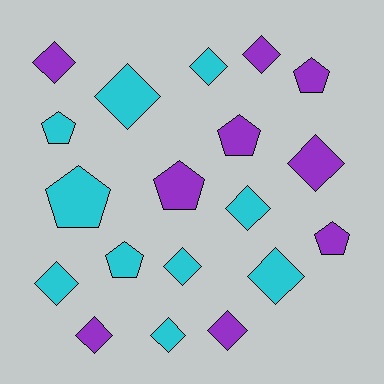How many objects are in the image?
There are 19 objects.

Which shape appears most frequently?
Diamond, with 12 objects.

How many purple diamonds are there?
There are 5 purple diamonds.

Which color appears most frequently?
Cyan, with 10 objects.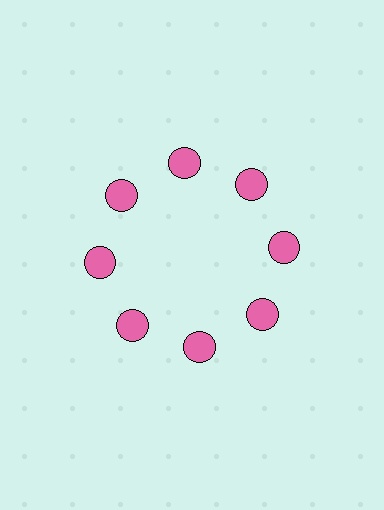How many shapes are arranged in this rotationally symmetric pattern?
There are 8 shapes, arranged in 8 groups of 1.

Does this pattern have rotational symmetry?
Yes, this pattern has 8-fold rotational symmetry. It looks the same after rotating 45 degrees around the center.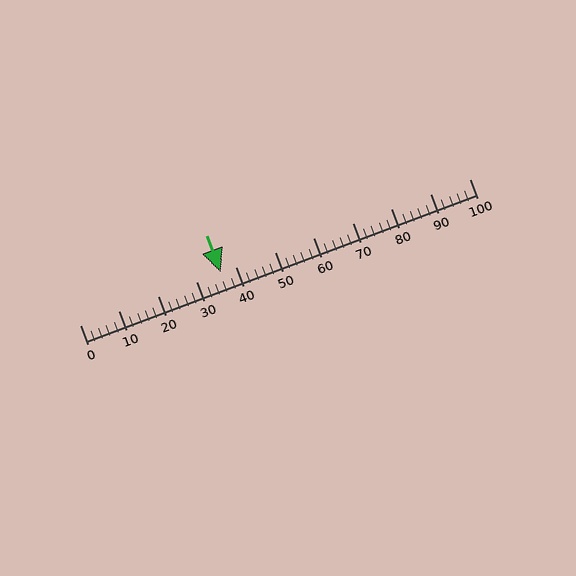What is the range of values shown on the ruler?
The ruler shows values from 0 to 100.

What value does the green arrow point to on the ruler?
The green arrow points to approximately 36.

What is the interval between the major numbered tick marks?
The major tick marks are spaced 10 units apart.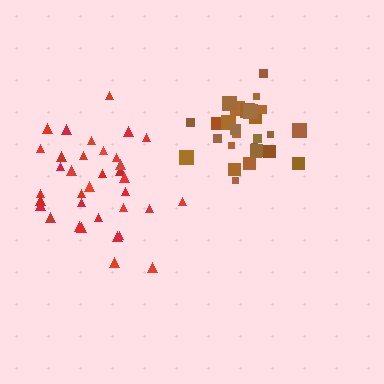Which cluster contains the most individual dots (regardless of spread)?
Red (35).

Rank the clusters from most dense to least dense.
brown, red.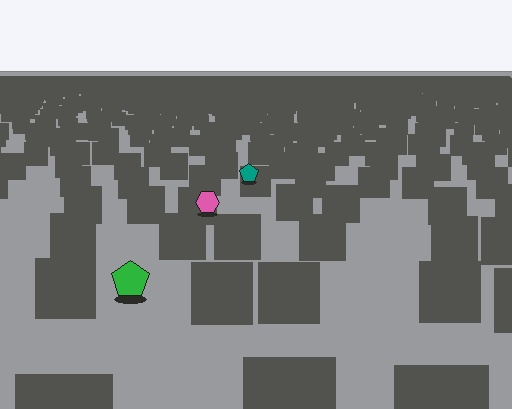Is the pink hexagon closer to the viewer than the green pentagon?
No. The green pentagon is closer — you can tell from the texture gradient: the ground texture is coarser near it.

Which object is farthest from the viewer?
The teal pentagon is farthest from the viewer. It appears smaller and the ground texture around it is denser.